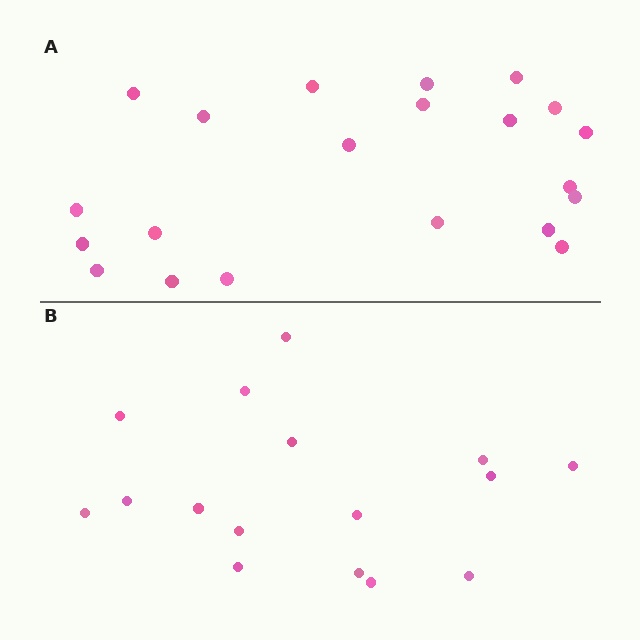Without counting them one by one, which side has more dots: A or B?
Region A (the top region) has more dots.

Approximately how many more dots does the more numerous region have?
Region A has about 5 more dots than region B.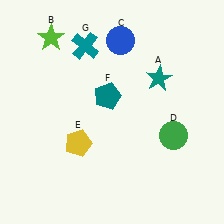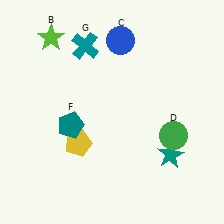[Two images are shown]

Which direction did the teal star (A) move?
The teal star (A) moved down.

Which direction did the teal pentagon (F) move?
The teal pentagon (F) moved left.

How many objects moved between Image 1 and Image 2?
2 objects moved between the two images.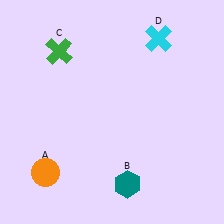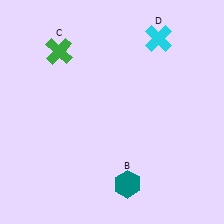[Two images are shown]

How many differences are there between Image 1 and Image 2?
There is 1 difference between the two images.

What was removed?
The orange circle (A) was removed in Image 2.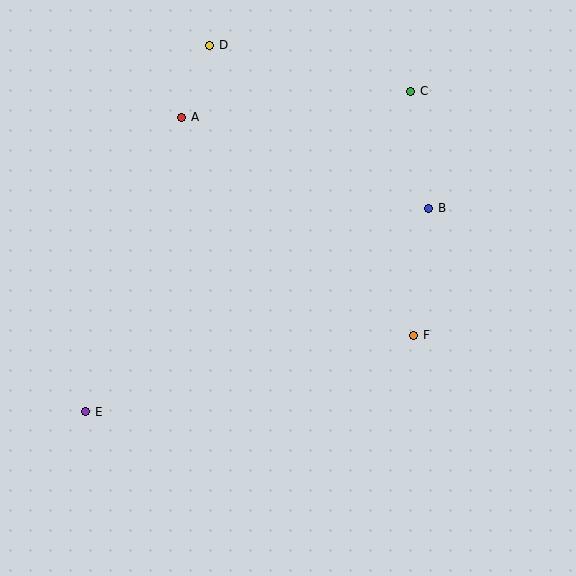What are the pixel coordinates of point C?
Point C is at (411, 91).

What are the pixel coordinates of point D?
Point D is at (210, 45).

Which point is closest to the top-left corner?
Point D is closest to the top-left corner.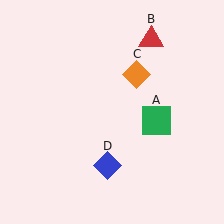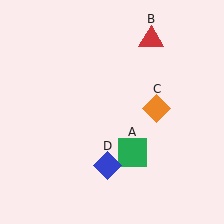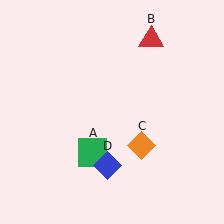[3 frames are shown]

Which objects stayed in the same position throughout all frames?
Red triangle (object B) and blue diamond (object D) remained stationary.